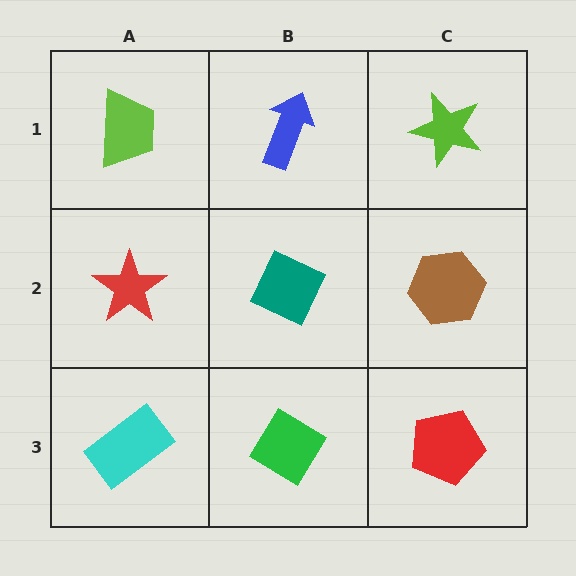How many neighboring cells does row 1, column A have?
2.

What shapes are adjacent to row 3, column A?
A red star (row 2, column A), a green diamond (row 3, column B).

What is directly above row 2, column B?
A blue arrow.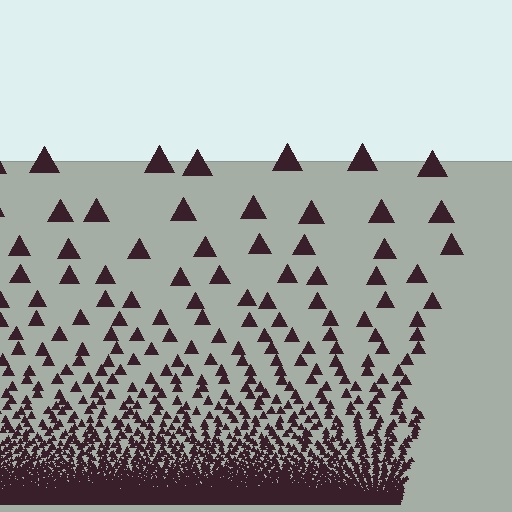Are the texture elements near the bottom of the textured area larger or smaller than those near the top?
Smaller. The gradient is inverted — elements near the bottom are smaller and denser.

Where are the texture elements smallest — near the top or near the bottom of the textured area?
Near the bottom.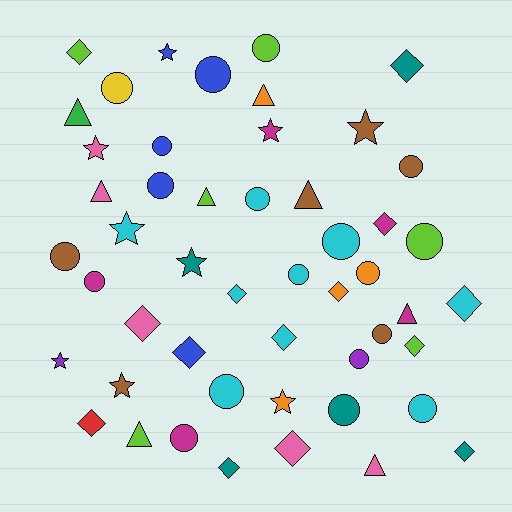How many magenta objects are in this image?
There are 5 magenta objects.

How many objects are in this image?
There are 50 objects.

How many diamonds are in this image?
There are 14 diamonds.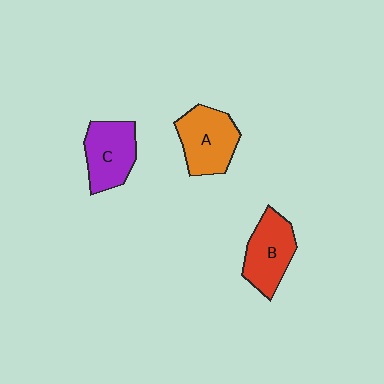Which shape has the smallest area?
Shape C (purple).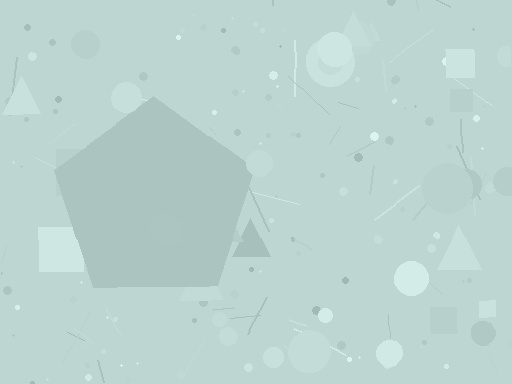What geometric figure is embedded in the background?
A pentagon is embedded in the background.